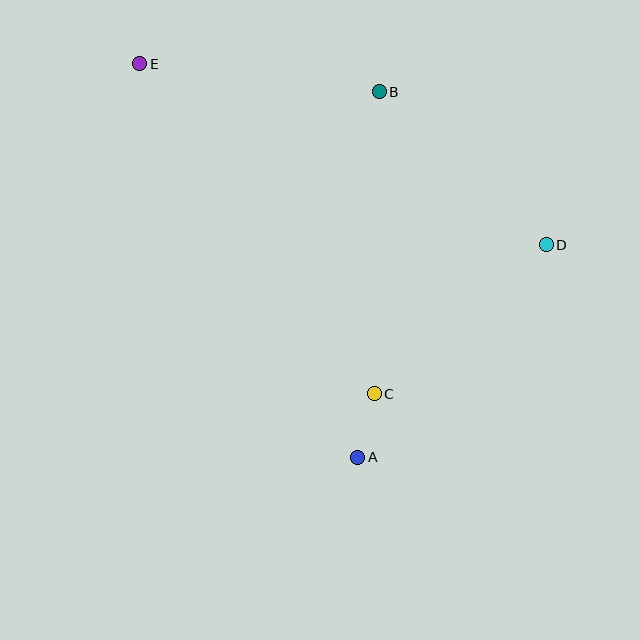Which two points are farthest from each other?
Points A and E are farthest from each other.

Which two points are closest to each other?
Points A and C are closest to each other.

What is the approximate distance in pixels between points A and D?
The distance between A and D is approximately 285 pixels.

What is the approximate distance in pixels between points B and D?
The distance between B and D is approximately 227 pixels.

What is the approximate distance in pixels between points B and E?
The distance between B and E is approximately 241 pixels.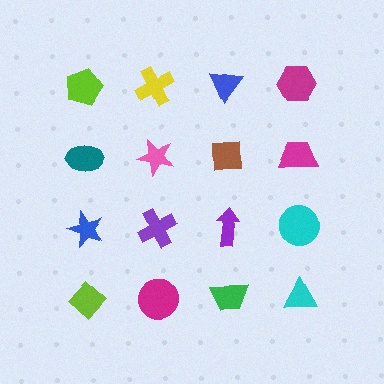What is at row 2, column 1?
A teal ellipse.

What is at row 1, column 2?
A yellow cross.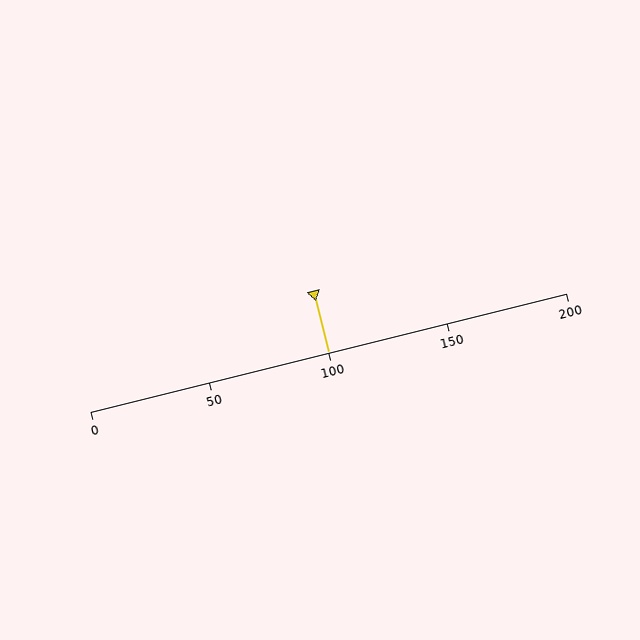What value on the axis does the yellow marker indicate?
The marker indicates approximately 100.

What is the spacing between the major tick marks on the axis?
The major ticks are spaced 50 apart.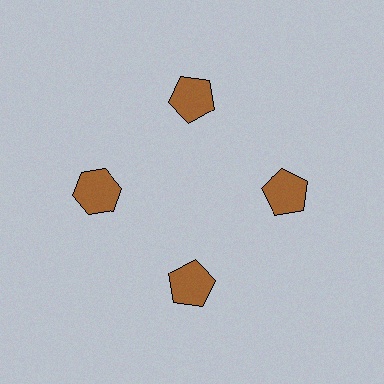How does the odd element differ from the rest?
It has a different shape: hexagon instead of pentagon.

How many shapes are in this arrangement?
There are 4 shapes arranged in a ring pattern.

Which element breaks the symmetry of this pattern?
The brown hexagon at roughly the 9 o'clock position breaks the symmetry. All other shapes are brown pentagons.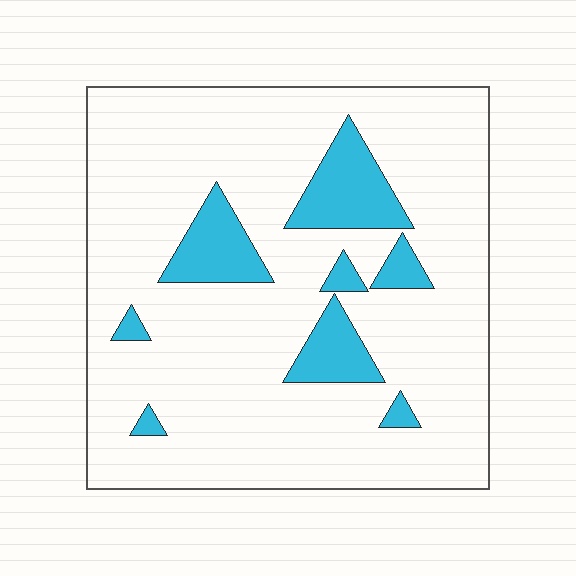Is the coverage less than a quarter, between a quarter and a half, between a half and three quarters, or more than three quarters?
Less than a quarter.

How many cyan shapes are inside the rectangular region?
8.